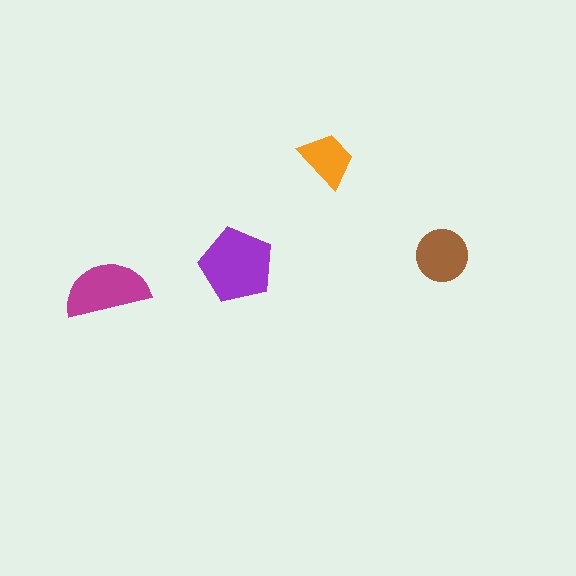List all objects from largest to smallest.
The purple pentagon, the magenta semicircle, the brown circle, the orange trapezoid.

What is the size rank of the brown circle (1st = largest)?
3rd.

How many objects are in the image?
There are 4 objects in the image.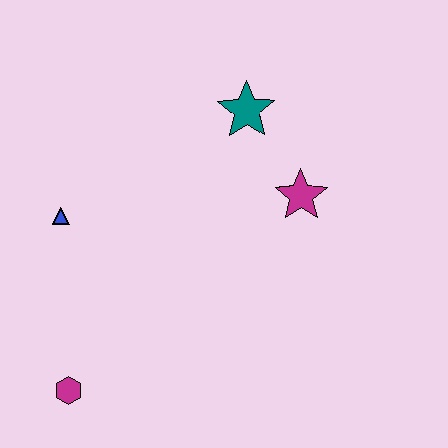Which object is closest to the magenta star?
The teal star is closest to the magenta star.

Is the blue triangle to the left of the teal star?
Yes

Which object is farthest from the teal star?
The magenta hexagon is farthest from the teal star.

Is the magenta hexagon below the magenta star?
Yes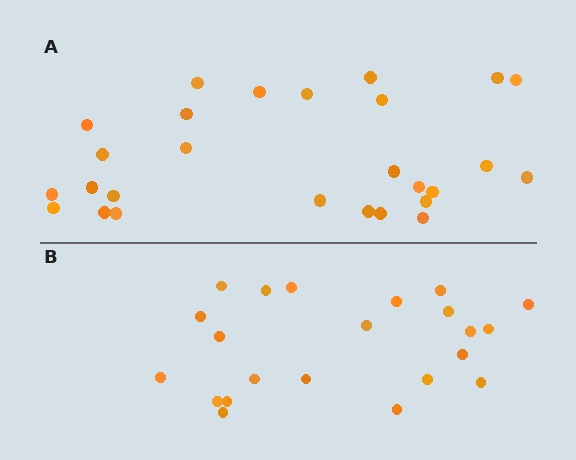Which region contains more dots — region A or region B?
Region A (the top region) has more dots.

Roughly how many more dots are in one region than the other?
Region A has about 5 more dots than region B.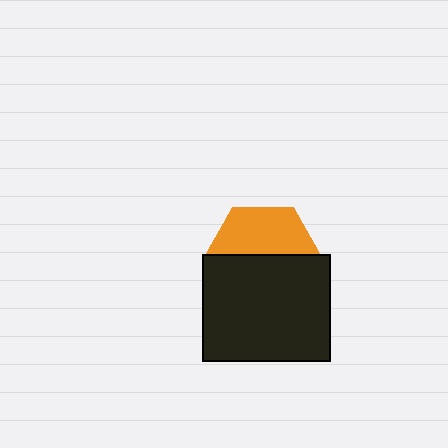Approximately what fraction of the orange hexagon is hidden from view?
Roughly 59% of the orange hexagon is hidden behind the black rectangle.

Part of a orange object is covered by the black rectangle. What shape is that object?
It is a hexagon.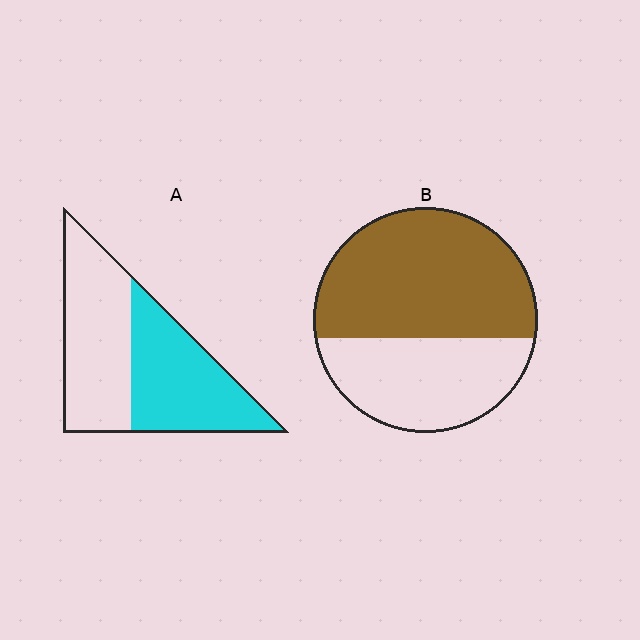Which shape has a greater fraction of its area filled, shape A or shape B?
Shape B.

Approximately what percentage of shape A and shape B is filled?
A is approximately 50% and B is approximately 60%.